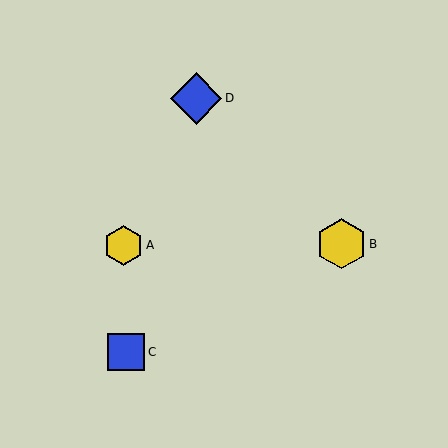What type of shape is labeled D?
Shape D is a blue diamond.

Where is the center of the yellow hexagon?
The center of the yellow hexagon is at (341, 244).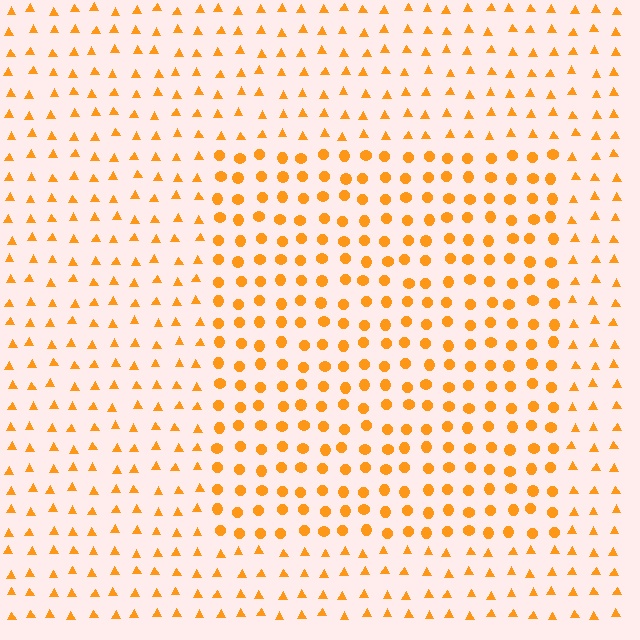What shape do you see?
I see a rectangle.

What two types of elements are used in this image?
The image uses circles inside the rectangle region and triangles outside it.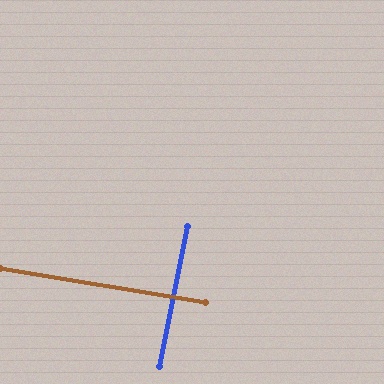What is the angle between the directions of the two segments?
Approximately 88 degrees.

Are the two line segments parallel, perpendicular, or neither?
Perpendicular — they meet at approximately 88°.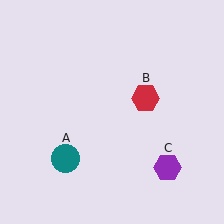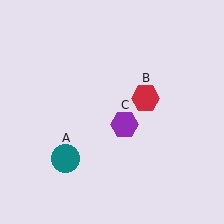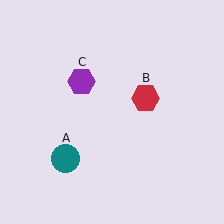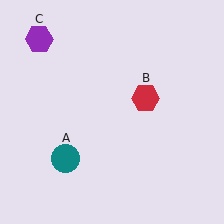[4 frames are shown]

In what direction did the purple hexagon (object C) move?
The purple hexagon (object C) moved up and to the left.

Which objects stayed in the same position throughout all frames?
Teal circle (object A) and red hexagon (object B) remained stationary.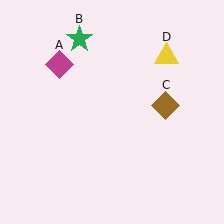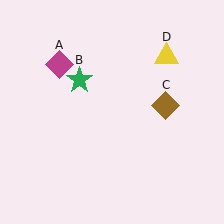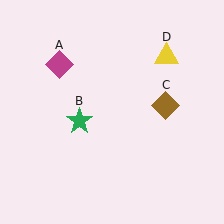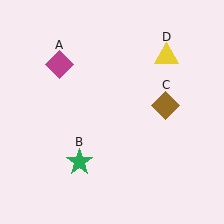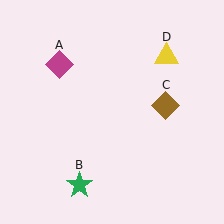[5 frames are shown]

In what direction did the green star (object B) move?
The green star (object B) moved down.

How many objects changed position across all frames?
1 object changed position: green star (object B).